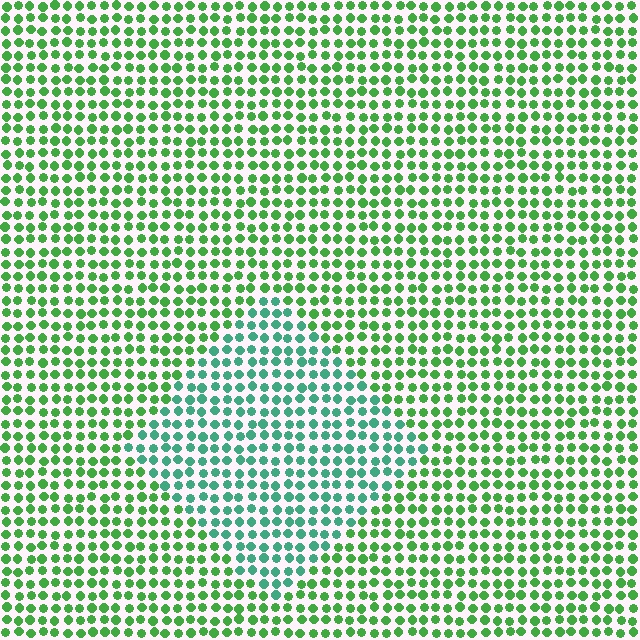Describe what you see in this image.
The image is filled with small green elements in a uniform arrangement. A diamond-shaped region is visible where the elements are tinted to a slightly different hue, forming a subtle color boundary.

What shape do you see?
I see a diamond.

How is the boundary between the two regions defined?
The boundary is defined purely by a slight shift in hue (about 38 degrees). Spacing, size, and orientation are identical on both sides.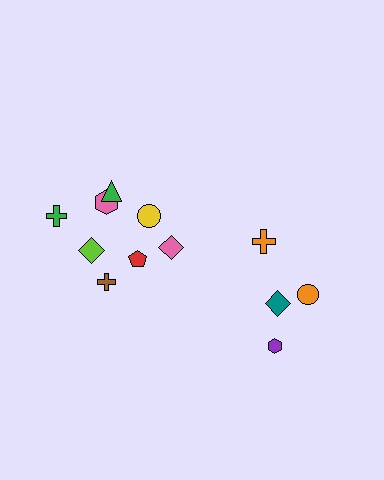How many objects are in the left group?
There are 8 objects.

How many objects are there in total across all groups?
There are 12 objects.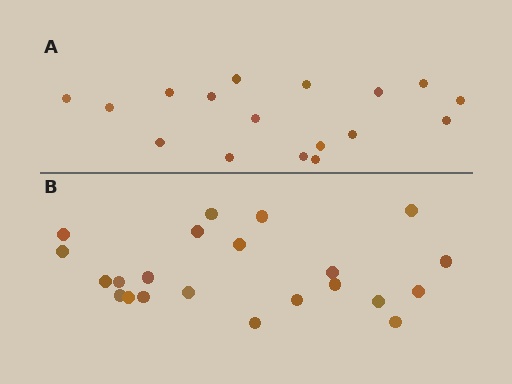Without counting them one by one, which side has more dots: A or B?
Region B (the bottom region) has more dots.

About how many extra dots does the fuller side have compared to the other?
Region B has about 5 more dots than region A.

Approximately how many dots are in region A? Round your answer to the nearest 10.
About 20 dots. (The exact count is 17, which rounds to 20.)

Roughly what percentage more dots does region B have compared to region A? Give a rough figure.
About 30% more.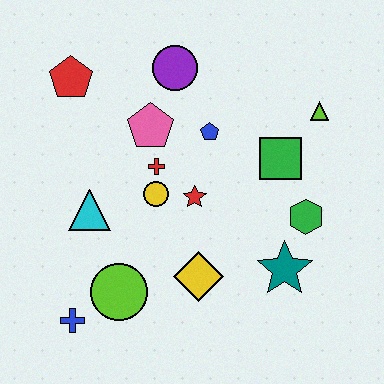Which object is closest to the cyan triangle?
The yellow circle is closest to the cyan triangle.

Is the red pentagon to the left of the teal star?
Yes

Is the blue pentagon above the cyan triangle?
Yes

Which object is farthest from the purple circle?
The blue cross is farthest from the purple circle.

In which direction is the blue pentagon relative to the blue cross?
The blue pentagon is above the blue cross.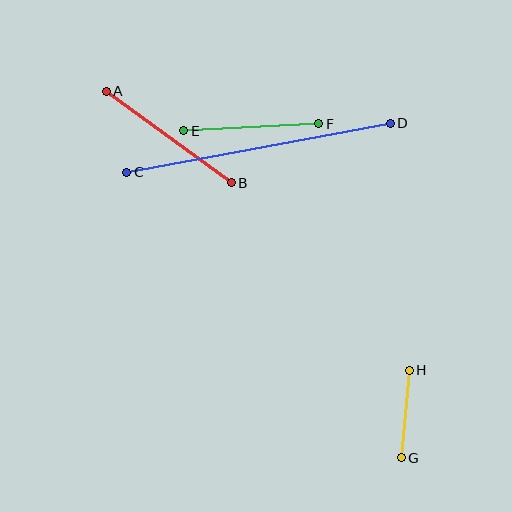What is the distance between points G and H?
The distance is approximately 88 pixels.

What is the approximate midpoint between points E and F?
The midpoint is at approximately (251, 127) pixels.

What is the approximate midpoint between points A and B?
The midpoint is at approximately (169, 137) pixels.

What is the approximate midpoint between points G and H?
The midpoint is at approximately (405, 414) pixels.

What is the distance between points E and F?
The distance is approximately 135 pixels.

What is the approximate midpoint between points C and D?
The midpoint is at approximately (259, 148) pixels.